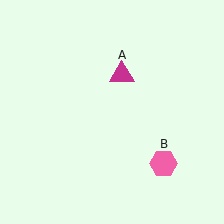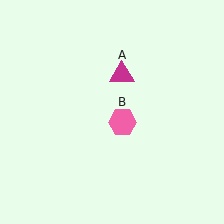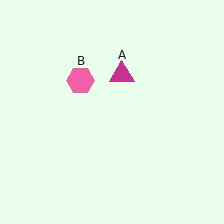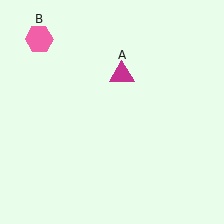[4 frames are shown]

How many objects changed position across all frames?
1 object changed position: pink hexagon (object B).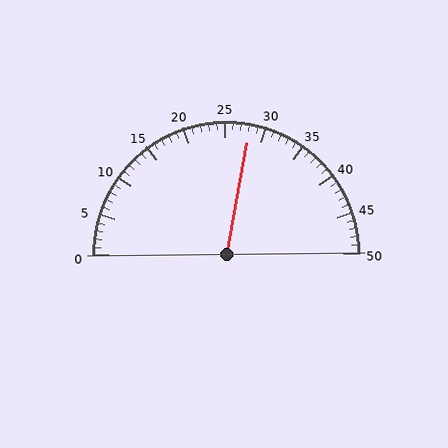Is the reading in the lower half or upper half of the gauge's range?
The reading is in the upper half of the range (0 to 50).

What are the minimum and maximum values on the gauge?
The gauge ranges from 0 to 50.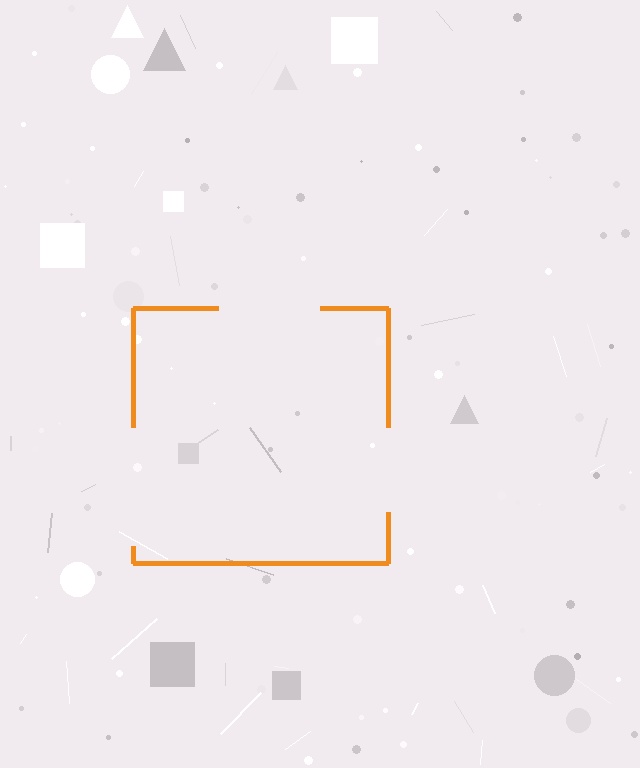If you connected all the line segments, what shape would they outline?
They would outline a square.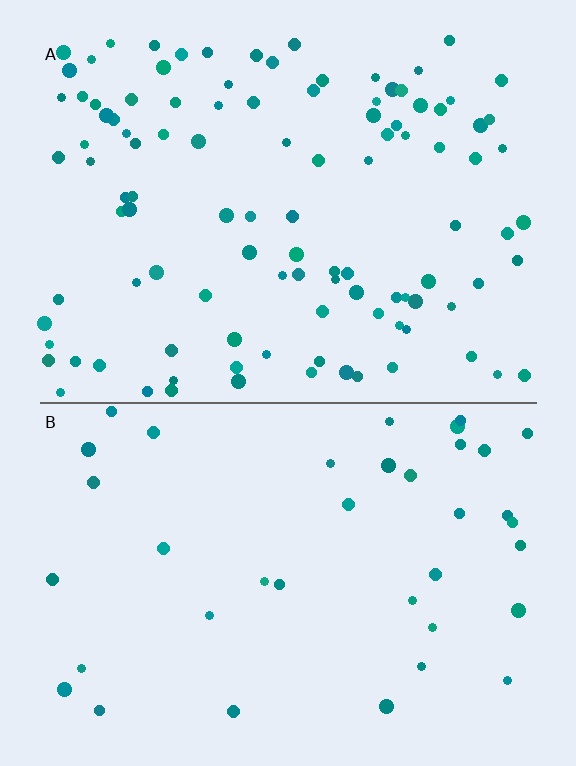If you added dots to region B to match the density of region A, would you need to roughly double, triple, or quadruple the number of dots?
Approximately triple.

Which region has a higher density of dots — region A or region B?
A (the top).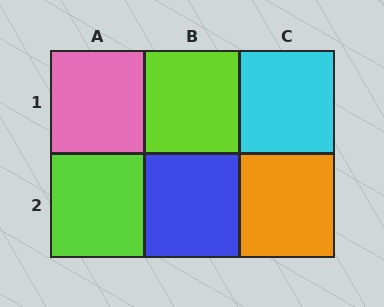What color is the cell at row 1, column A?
Pink.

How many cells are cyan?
1 cell is cyan.